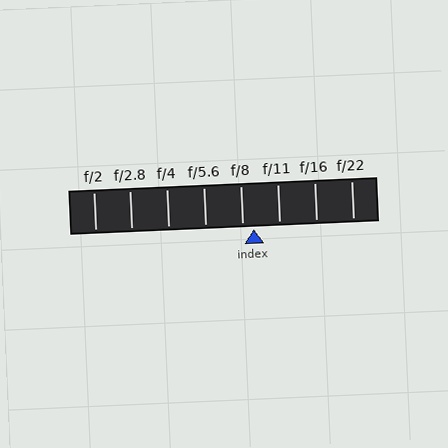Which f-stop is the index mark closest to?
The index mark is closest to f/8.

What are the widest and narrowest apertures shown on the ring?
The widest aperture shown is f/2 and the narrowest is f/22.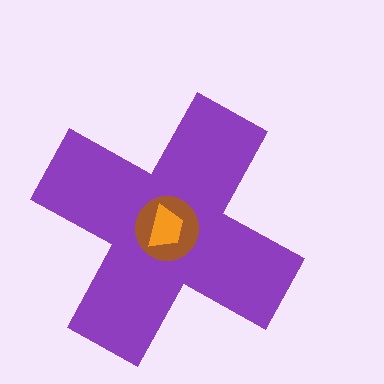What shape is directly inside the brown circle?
The orange trapezoid.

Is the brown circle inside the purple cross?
Yes.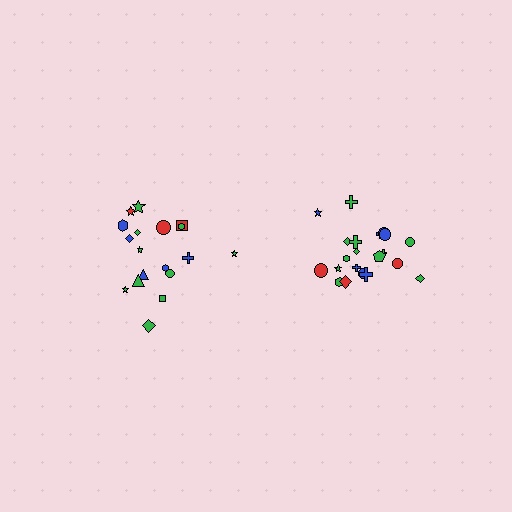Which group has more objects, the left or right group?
The right group.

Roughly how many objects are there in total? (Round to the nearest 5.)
Roughly 40 objects in total.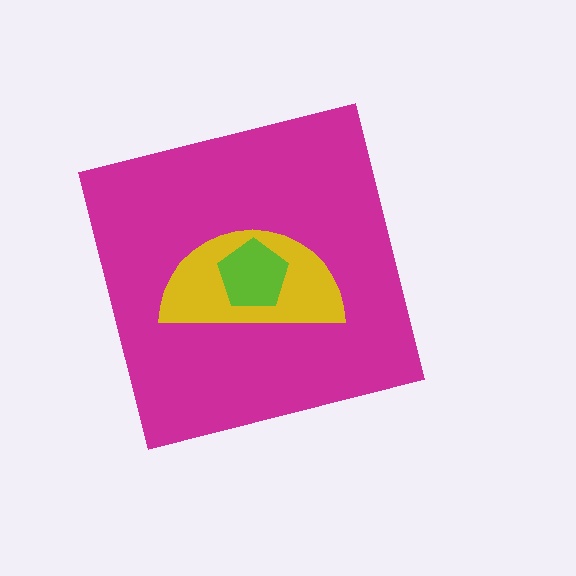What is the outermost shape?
The magenta square.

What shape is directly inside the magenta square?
The yellow semicircle.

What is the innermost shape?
The lime pentagon.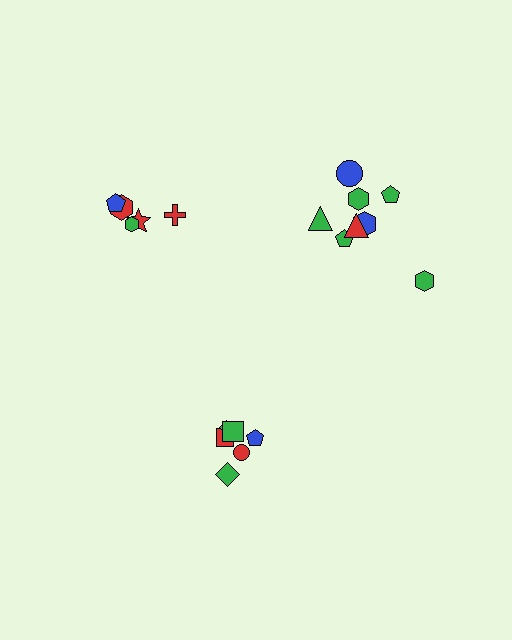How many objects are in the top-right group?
There are 8 objects.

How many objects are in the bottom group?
There are 6 objects.